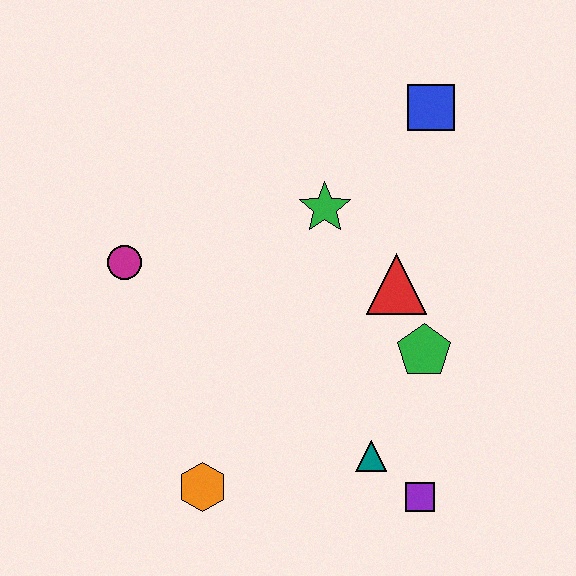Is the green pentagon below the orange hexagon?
No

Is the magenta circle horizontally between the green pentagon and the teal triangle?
No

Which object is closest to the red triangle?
The green pentagon is closest to the red triangle.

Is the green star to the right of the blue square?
No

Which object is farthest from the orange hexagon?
The blue square is farthest from the orange hexagon.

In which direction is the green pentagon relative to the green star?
The green pentagon is below the green star.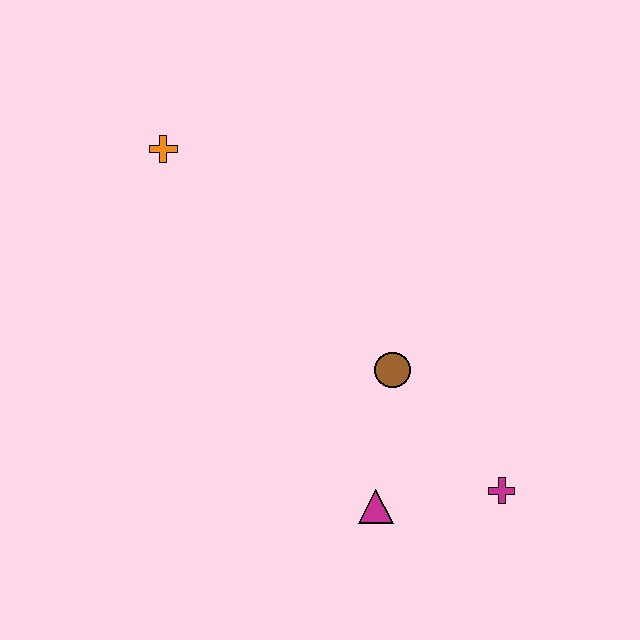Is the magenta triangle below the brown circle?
Yes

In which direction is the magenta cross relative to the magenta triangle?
The magenta cross is to the right of the magenta triangle.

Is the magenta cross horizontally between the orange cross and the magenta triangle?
No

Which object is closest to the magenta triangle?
The magenta cross is closest to the magenta triangle.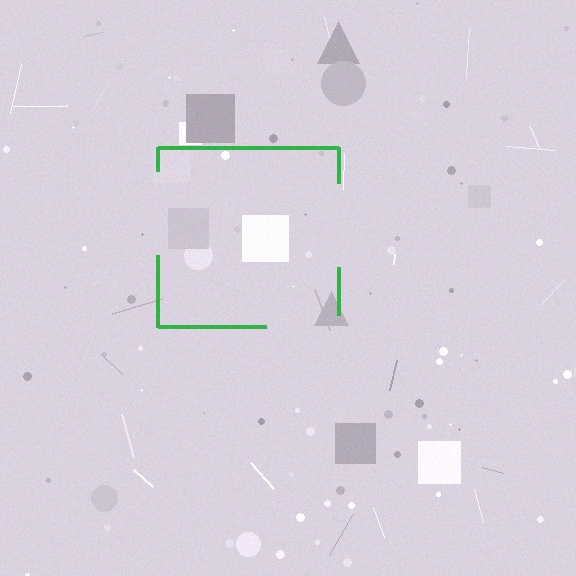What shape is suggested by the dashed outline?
The dashed outline suggests a square.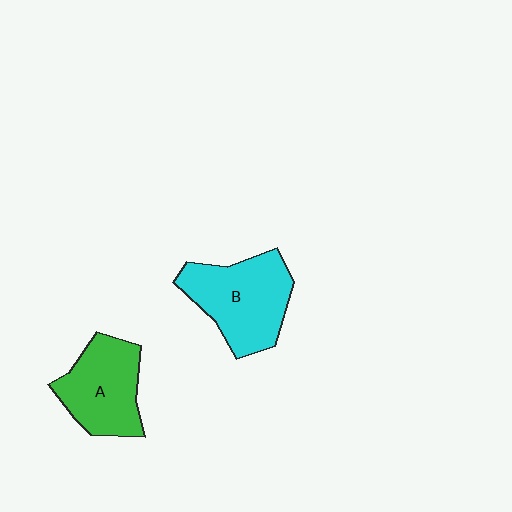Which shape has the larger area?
Shape B (cyan).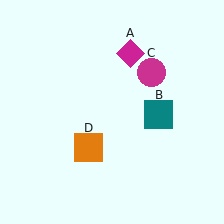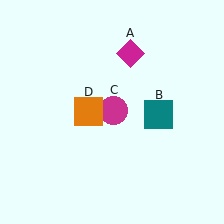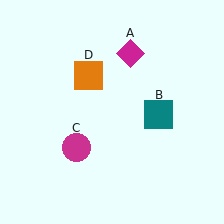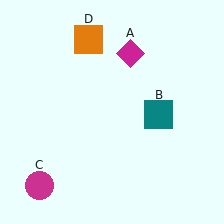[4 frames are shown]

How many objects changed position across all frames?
2 objects changed position: magenta circle (object C), orange square (object D).